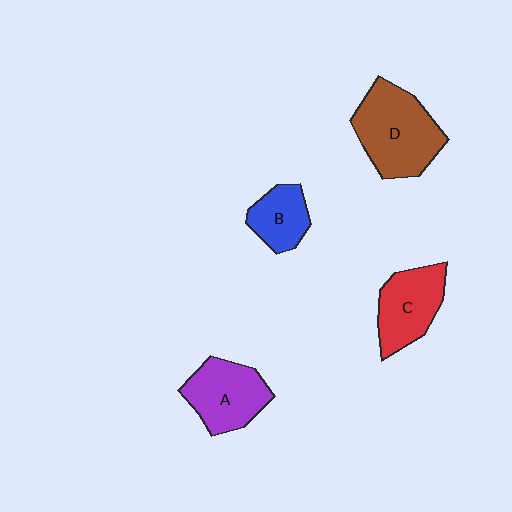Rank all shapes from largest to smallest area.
From largest to smallest: D (brown), A (purple), C (red), B (blue).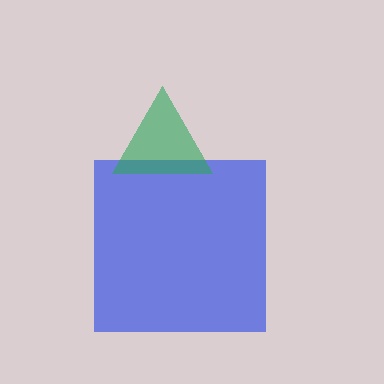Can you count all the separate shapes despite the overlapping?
Yes, there are 2 separate shapes.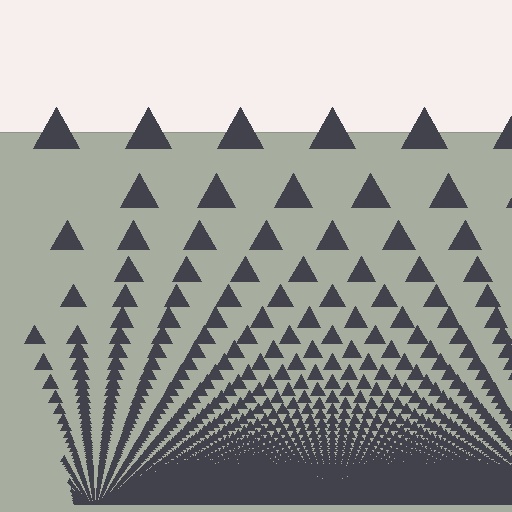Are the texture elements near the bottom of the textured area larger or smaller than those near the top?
Smaller. The gradient is inverted — elements near the bottom are smaller and denser.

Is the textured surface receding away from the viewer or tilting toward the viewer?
The surface appears to tilt toward the viewer. Texture elements get larger and sparser toward the top.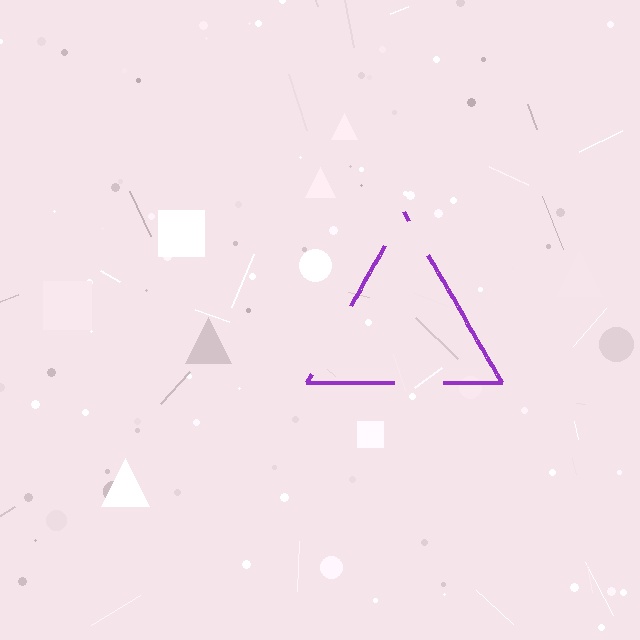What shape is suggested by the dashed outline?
The dashed outline suggests a triangle.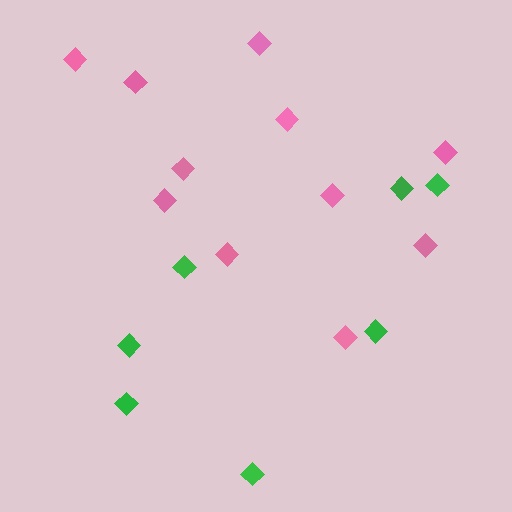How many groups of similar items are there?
There are 2 groups: one group of green diamonds (7) and one group of pink diamonds (11).